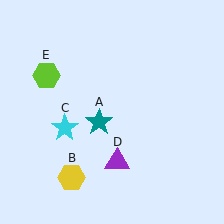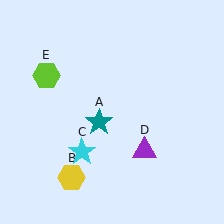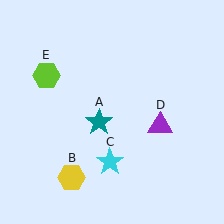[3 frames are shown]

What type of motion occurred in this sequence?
The cyan star (object C), purple triangle (object D) rotated counterclockwise around the center of the scene.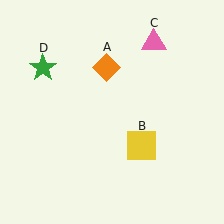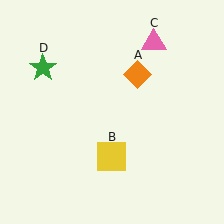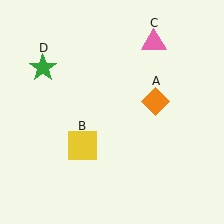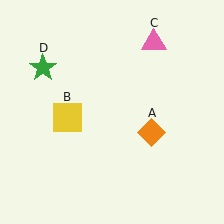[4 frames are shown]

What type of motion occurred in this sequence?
The orange diamond (object A), yellow square (object B) rotated clockwise around the center of the scene.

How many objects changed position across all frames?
2 objects changed position: orange diamond (object A), yellow square (object B).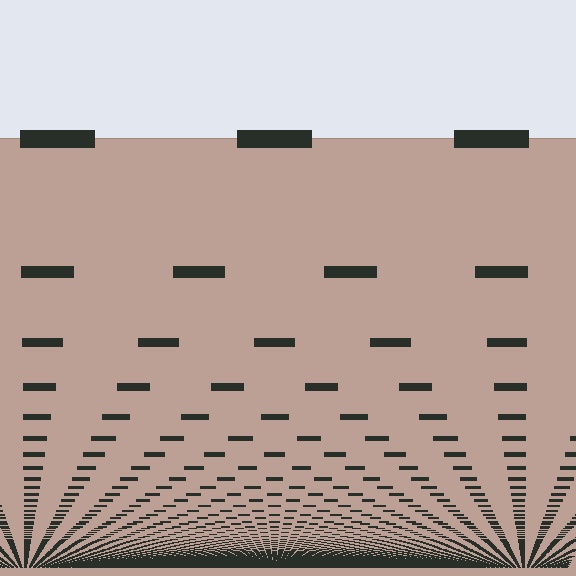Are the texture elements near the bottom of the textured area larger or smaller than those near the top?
Smaller. The gradient is inverted — elements near the bottom are smaller and denser.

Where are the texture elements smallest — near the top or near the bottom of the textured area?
Near the bottom.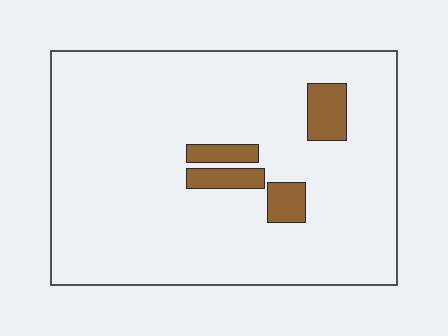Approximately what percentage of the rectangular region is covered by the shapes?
Approximately 10%.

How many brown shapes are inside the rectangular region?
4.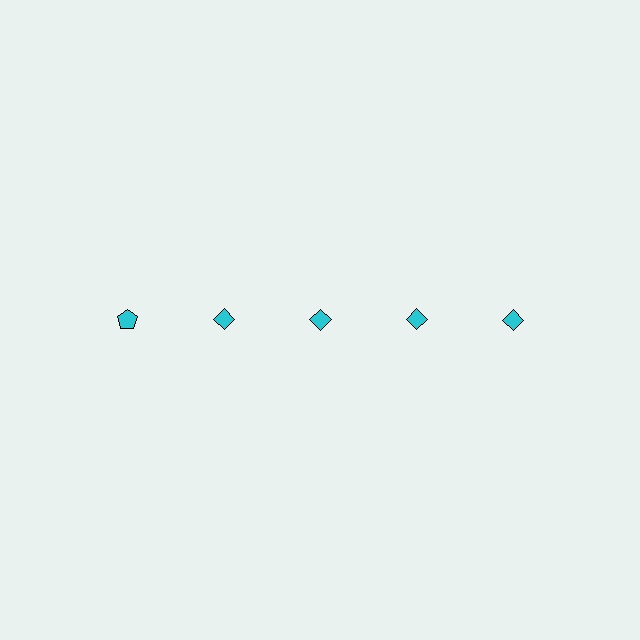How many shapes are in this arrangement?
There are 5 shapes arranged in a grid pattern.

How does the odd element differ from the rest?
It has a different shape: pentagon instead of diamond.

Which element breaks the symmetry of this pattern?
The cyan pentagon in the top row, leftmost column breaks the symmetry. All other shapes are cyan diamonds.